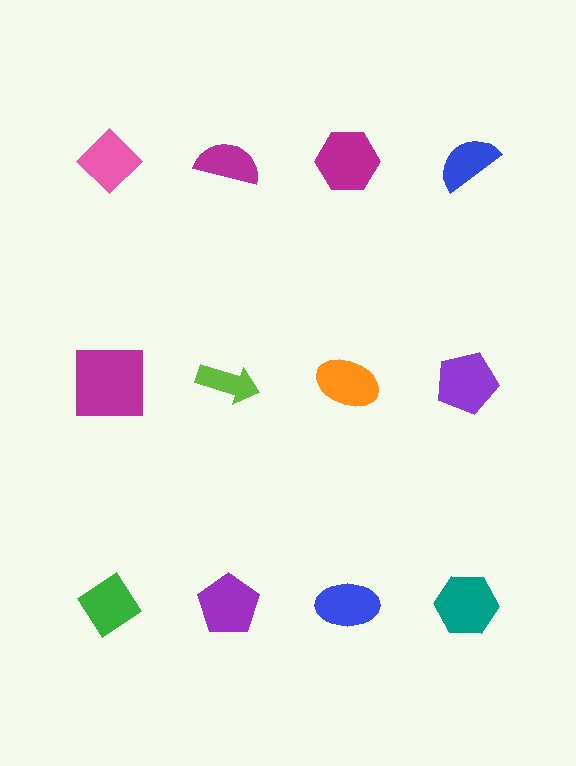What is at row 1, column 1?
A pink diamond.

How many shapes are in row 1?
4 shapes.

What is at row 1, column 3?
A magenta hexagon.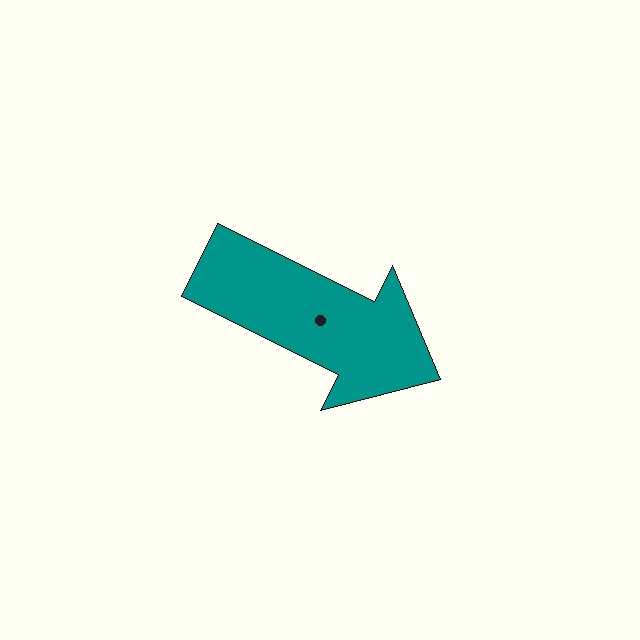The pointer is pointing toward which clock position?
Roughly 4 o'clock.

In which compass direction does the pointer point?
Southeast.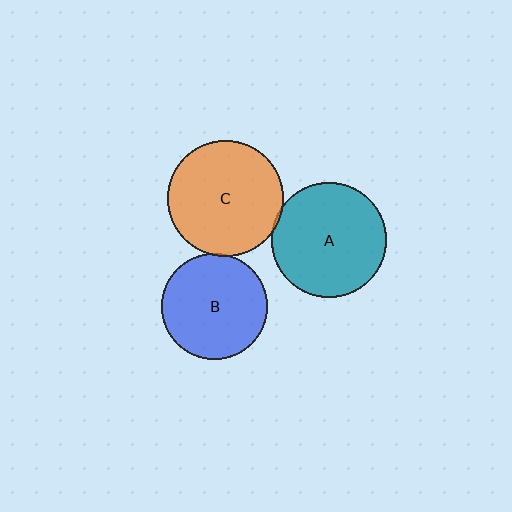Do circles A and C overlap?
Yes.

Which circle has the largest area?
Circle C (orange).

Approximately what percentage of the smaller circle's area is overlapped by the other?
Approximately 5%.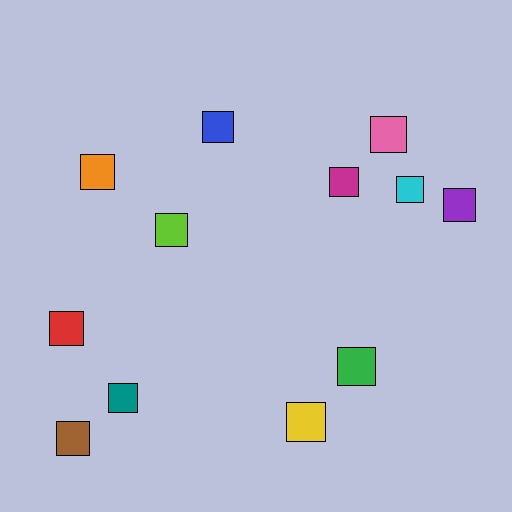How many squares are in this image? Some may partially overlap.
There are 12 squares.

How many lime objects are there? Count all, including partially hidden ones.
There is 1 lime object.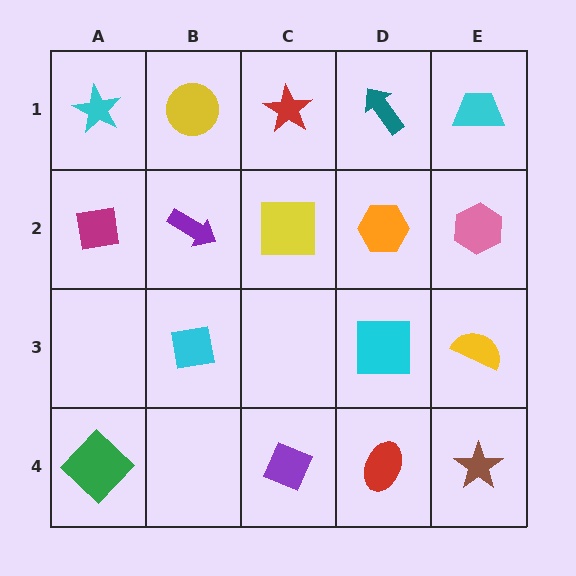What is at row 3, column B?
A cyan square.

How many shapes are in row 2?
5 shapes.